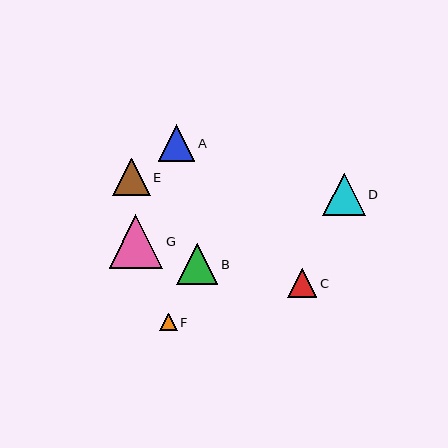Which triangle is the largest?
Triangle G is the largest with a size of approximately 54 pixels.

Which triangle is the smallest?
Triangle F is the smallest with a size of approximately 18 pixels.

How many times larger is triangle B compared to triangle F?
Triangle B is approximately 2.3 times the size of triangle F.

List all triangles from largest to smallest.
From largest to smallest: G, D, B, E, A, C, F.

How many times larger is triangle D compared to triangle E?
Triangle D is approximately 1.1 times the size of triangle E.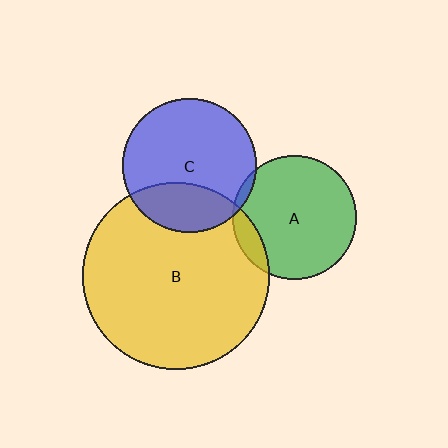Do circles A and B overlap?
Yes.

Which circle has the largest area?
Circle B (yellow).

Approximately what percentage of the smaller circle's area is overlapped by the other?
Approximately 10%.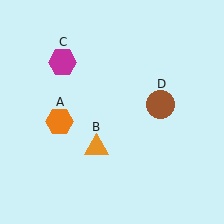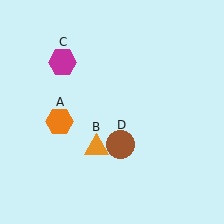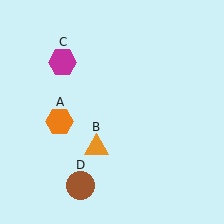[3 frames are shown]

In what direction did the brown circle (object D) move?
The brown circle (object D) moved down and to the left.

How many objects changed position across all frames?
1 object changed position: brown circle (object D).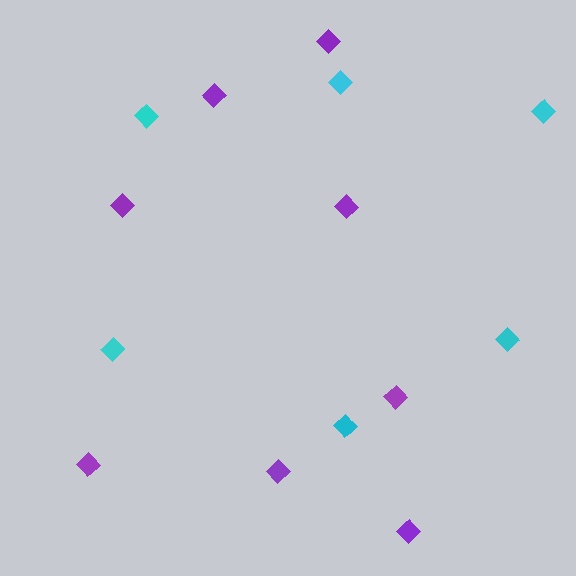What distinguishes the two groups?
There are 2 groups: one group of cyan diamonds (6) and one group of purple diamonds (8).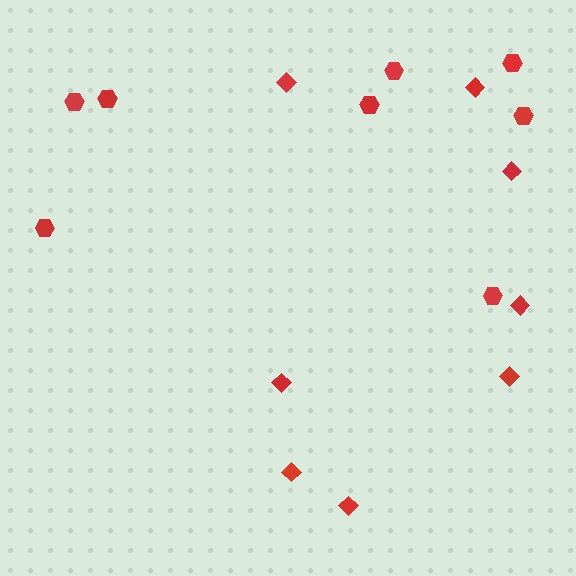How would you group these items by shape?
There are 2 groups: one group of hexagons (8) and one group of diamonds (8).